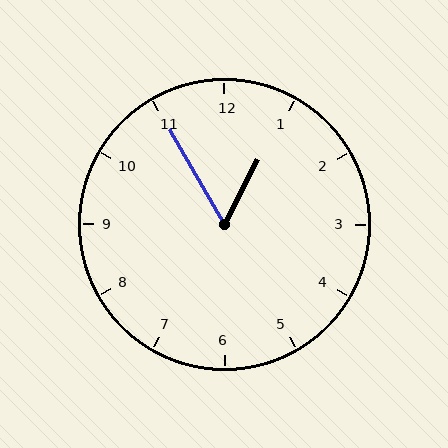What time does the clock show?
12:55.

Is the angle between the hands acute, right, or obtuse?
It is acute.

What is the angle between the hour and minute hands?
Approximately 58 degrees.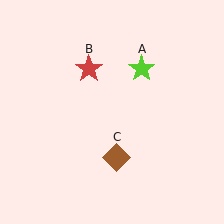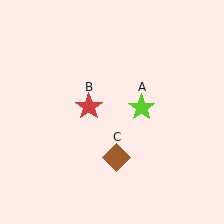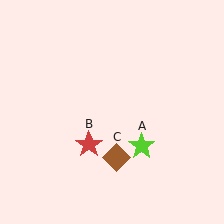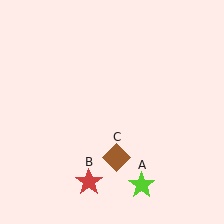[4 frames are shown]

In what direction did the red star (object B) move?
The red star (object B) moved down.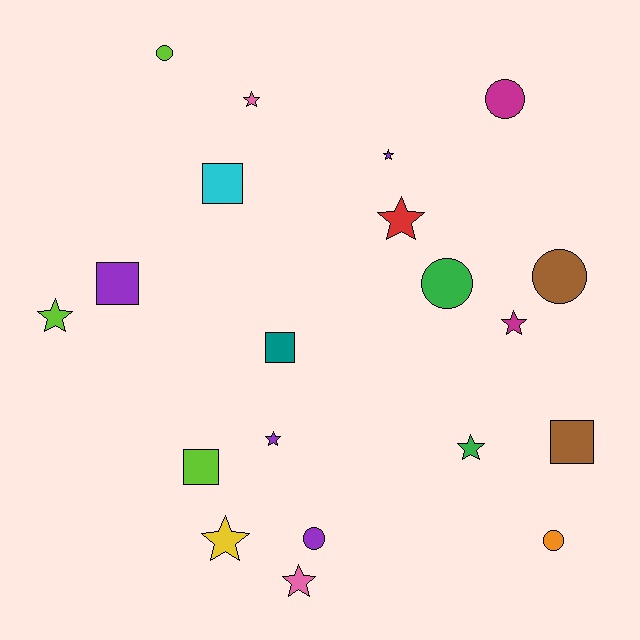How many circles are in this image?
There are 6 circles.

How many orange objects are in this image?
There is 1 orange object.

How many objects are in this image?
There are 20 objects.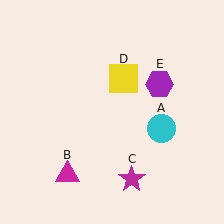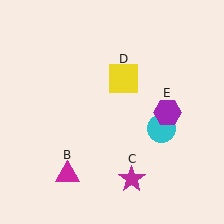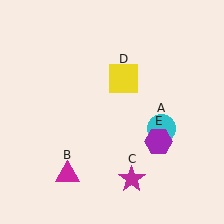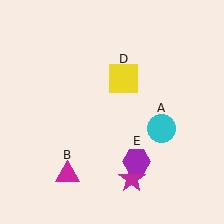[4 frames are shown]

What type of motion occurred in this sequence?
The purple hexagon (object E) rotated clockwise around the center of the scene.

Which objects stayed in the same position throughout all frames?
Cyan circle (object A) and magenta triangle (object B) and magenta star (object C) and yellow square (object D) remained stationary.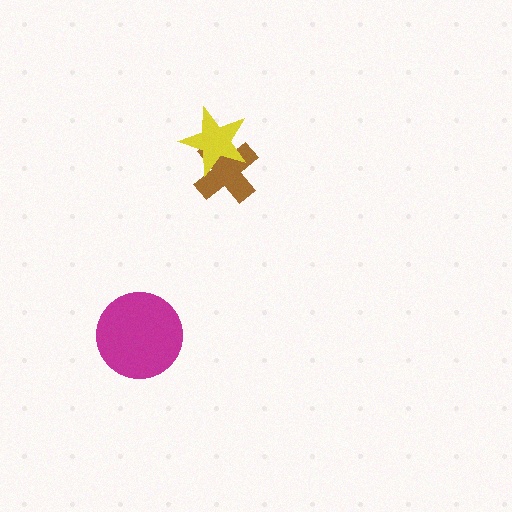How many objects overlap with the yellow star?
1 object overlaps with the yellow star.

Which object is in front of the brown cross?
The yellow star is in front of the brown cross.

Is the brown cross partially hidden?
Yes, it is partially covered by another shape.